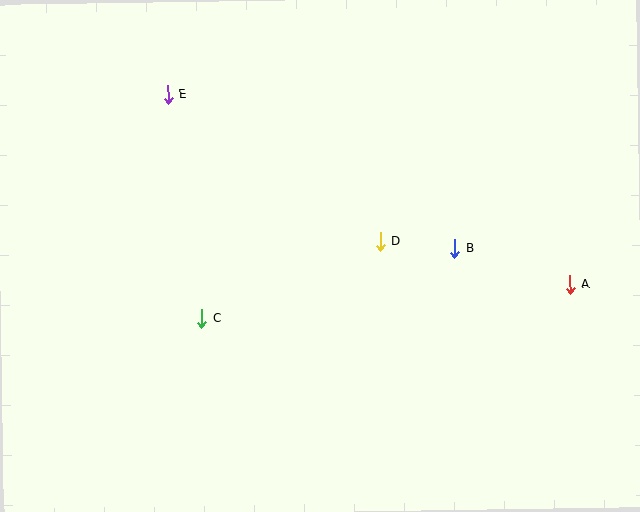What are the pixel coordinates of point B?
Point B is at (455, 248).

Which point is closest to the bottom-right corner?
Point A is closest to the bottom-right corner.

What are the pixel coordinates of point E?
Point E is at (168, 95).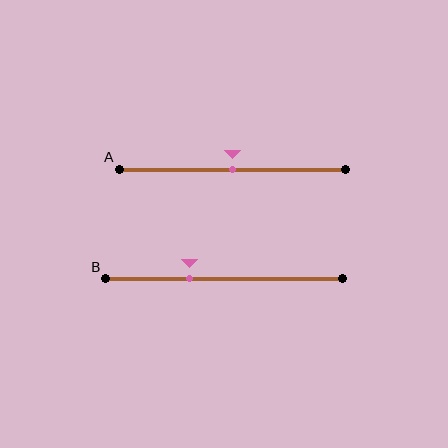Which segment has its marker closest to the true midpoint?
Segment A has its marker closest to the true midpoint.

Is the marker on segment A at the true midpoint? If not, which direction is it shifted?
Yes, the marker on segment A is at the true midpoint.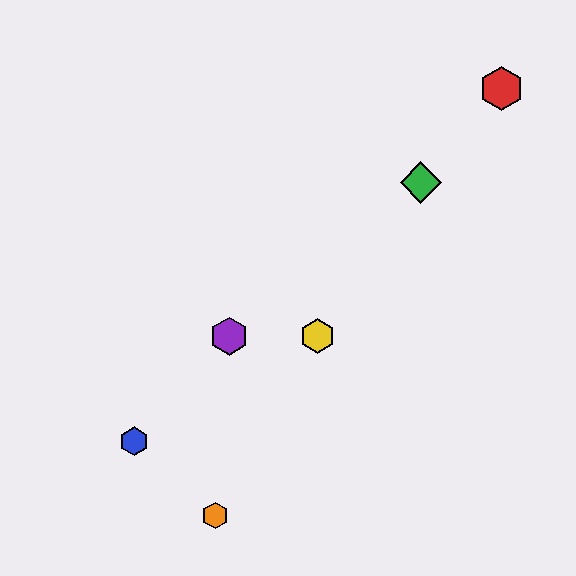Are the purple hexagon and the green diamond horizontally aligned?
No, the purple hexagon is at y≈336 and the green diamond is at y≈183.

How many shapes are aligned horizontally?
2 shapes (the yellow hexagon, the purple hexagon) are aligned horizontally.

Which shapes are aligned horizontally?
The yellow hexagon, the purple hexagon are aligned horizontally.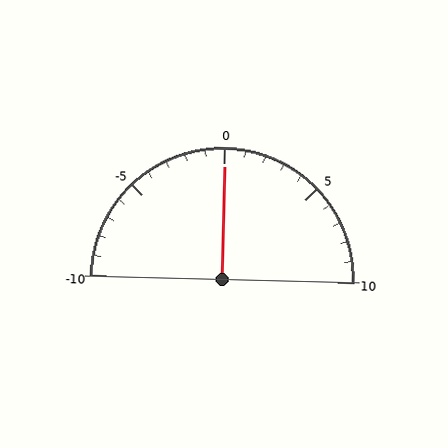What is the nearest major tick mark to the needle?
The nearest major tick mark is 0.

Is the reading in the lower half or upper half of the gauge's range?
The reading is in the upper half of the range (-10 to 10).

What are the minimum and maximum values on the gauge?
The gauge ranges from -10 to 10.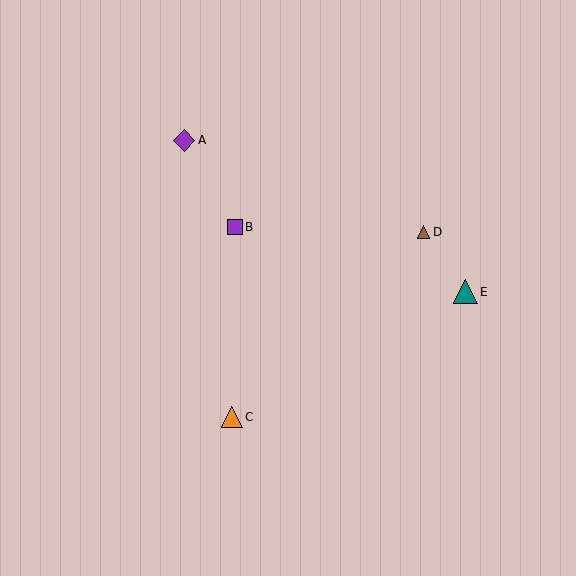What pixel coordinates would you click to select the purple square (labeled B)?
Click at (235, 227) to select the purple square B.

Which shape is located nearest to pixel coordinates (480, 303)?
The teal triangle (labeled E) at (465, 292) is nearest to that location.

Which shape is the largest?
The teal triangle (labeled E) is the largest.